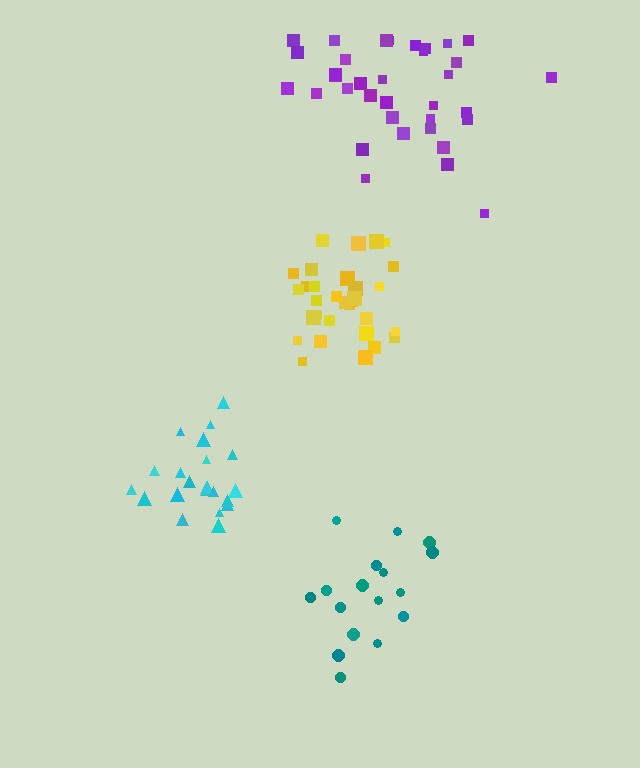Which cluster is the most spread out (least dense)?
Purple.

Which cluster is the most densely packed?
Cyan.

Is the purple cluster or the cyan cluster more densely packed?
Cyan.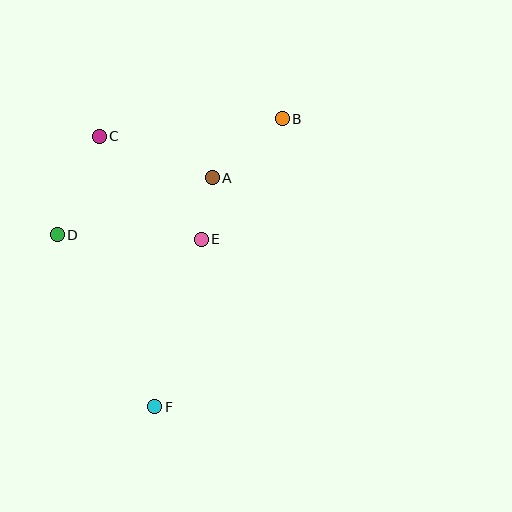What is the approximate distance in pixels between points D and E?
The distance between D and E is approximately 144 pixels.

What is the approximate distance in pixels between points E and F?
The distance between E and F is approximately 174 pixels.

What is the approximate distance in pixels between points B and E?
The distance between B and E is approximately 145 pixels.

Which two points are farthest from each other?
Points B and F are farthest from each other.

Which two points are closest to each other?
Points A and E are closest to each other.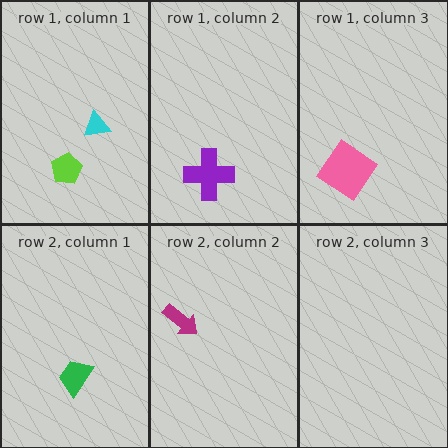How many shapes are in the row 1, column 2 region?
1.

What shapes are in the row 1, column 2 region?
The purple cross.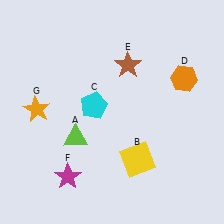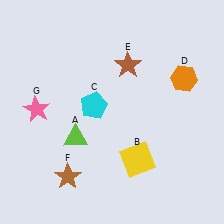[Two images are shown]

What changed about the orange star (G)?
In Image 1, G is orange. In Image 2, it changed to pink.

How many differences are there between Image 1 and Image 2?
There are 2 differences between the two images.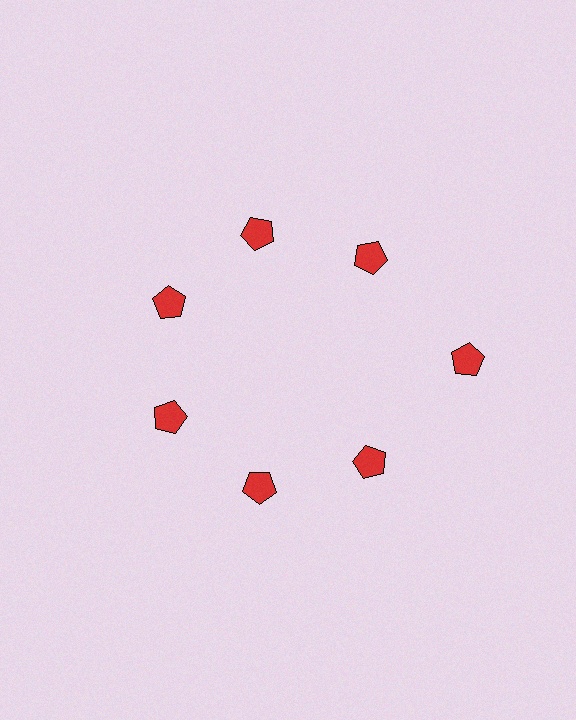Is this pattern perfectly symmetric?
No. The 7 red pentagons are arranged in a ring, but one element near the 3 o'clock position is pushed outward from the center, breaking the 7-fold rotational symmetry.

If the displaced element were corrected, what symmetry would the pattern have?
It would have 7-fold rotational symmetry — the pattern would map onto itself every 51 degrees.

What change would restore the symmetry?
The symmetry would be restored by moving it inward, back onto the ring so that all 7 pentagons sit at equal angles and equal distance from the center.